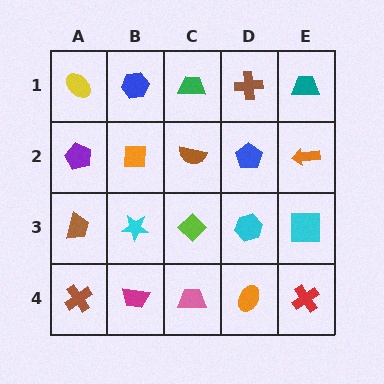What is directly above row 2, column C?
A green trapezoid.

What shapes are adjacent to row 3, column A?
A purple pentagon (row 2, column A), a brown cross (row 4, column A), a cyan star (row 3, column B).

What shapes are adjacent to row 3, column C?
A brown semicircle (row 2, column C), a pink trapezoid (row 4, column C), a cyan star (row 3, column B), a cyan hexagon (row 3, column D).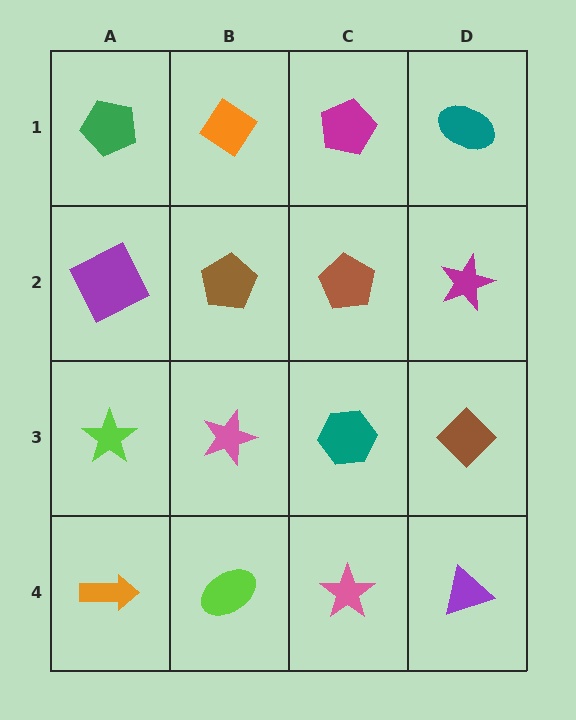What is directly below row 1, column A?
A purple square.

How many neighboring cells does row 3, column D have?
3.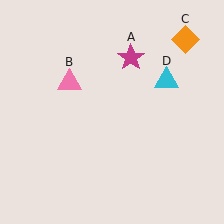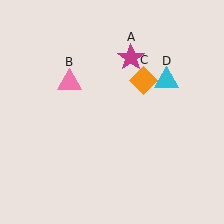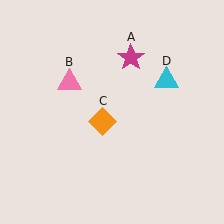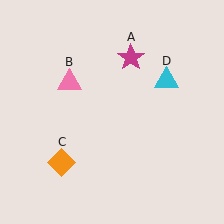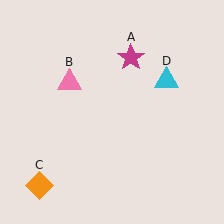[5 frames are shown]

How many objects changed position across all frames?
1 object changed position: orange diamond (object C).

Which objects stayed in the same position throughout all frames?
Magenta star (object A) and pink triangle (object B) and cyan triangle (object D) remained stationary.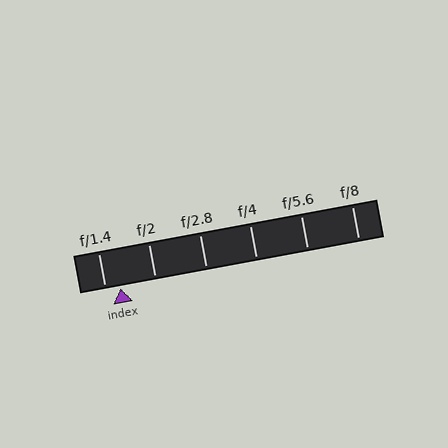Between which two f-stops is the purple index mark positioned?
The index mark is between f/1.4 and f/2.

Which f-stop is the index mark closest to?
The index mark is closest to f/1.4.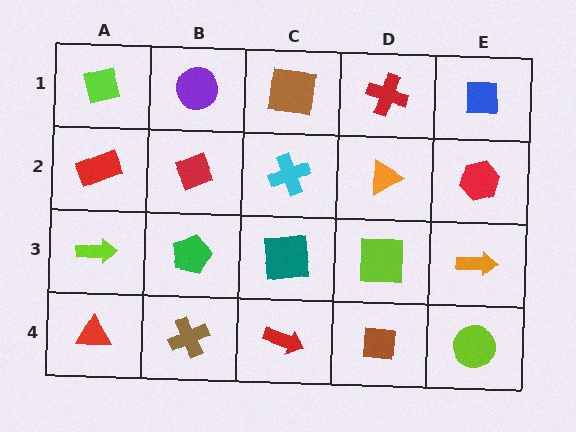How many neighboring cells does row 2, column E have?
3.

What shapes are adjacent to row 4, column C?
A teal square (row 3, column C), a brown cross (row 4, column B), a brown square (row 4, column D).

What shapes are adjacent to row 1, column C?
A cyan cross (row 2, column C), a purple circle (row 1, column B), a red cross (row 1, column D).